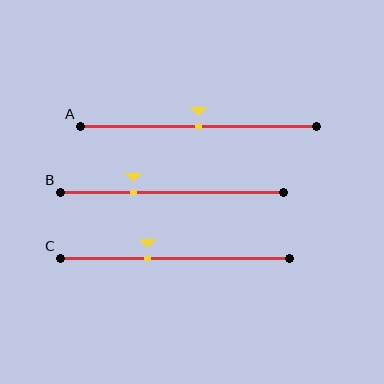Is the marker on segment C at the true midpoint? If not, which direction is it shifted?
No, the marker on segment C is shifted to the left by about 12% of the segment length.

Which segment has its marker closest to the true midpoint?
Segment A has its marker closest to the true midpoint.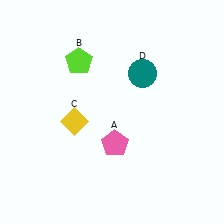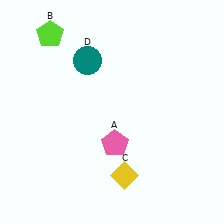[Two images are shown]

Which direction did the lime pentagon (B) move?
The lime pentagon (B) moved left.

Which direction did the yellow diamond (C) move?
The yellow diamond (C) moved down.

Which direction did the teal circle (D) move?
The teal circle (D) moved left.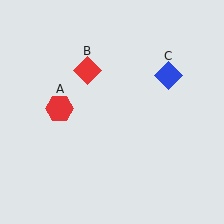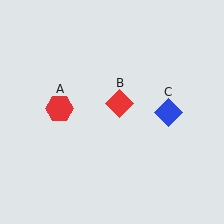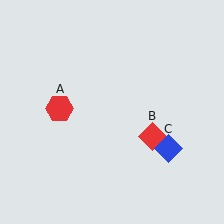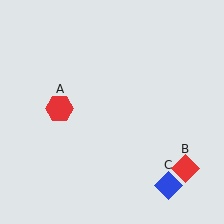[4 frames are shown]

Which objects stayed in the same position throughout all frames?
Red hexagon (object A) remained stationary.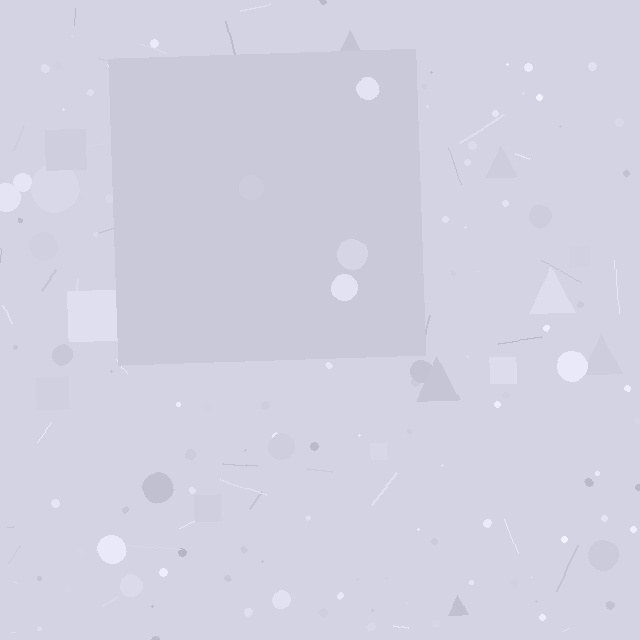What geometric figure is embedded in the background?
A square is embedded in the background.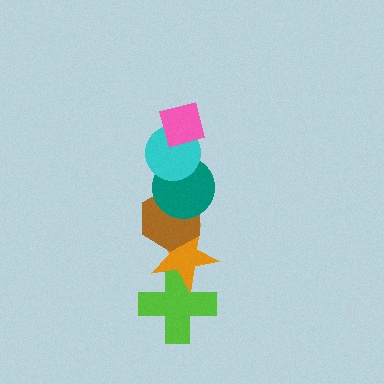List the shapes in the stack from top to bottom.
From top to bottom: the pink square, the cyan circle, the teal circle, the brown hexagon, the orange star, the lime cross.